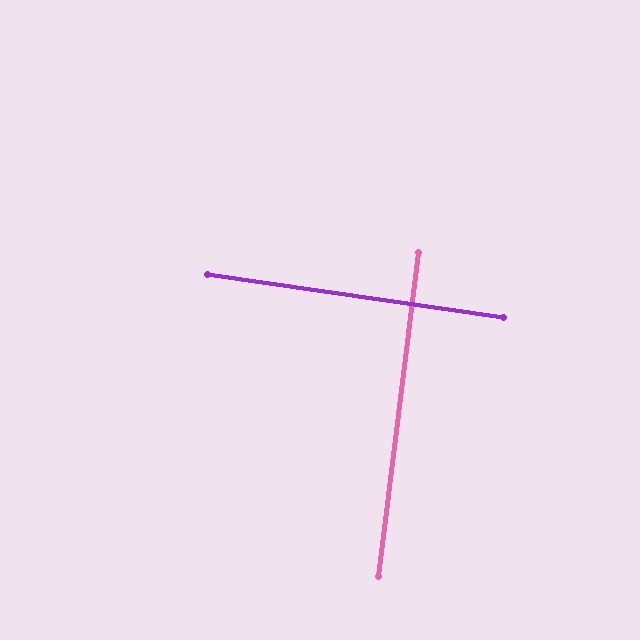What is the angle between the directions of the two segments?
Approximately 89 degrees.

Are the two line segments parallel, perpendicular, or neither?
Perpendicular — they meet at approximately 89°.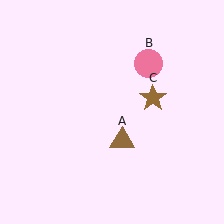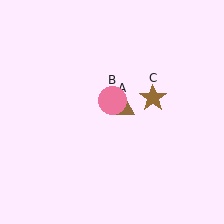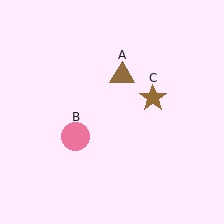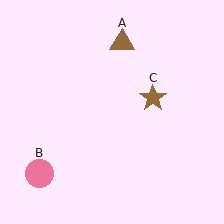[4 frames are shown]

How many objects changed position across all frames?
2 objects changed position: brown triangle (object A), pink circle (object B).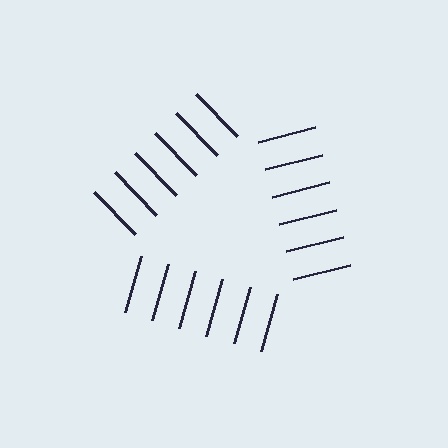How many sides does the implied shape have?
3 sides — the line-ends trace a triangle.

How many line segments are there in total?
18 — 6 along each of the 3 edges.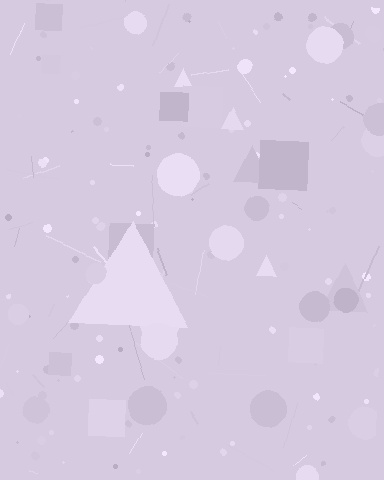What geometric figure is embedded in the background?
A triangle is embedded in the background.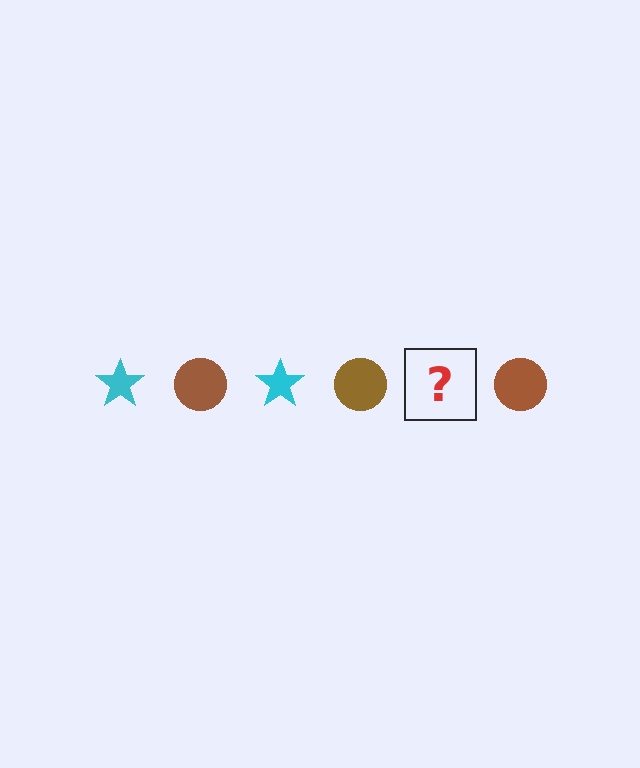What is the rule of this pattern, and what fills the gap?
The rule is that the pattern alternates between cyan star and brown circle. The gap should be filled with a cyan star.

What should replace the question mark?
The question mark should be replaced with a cyan star.